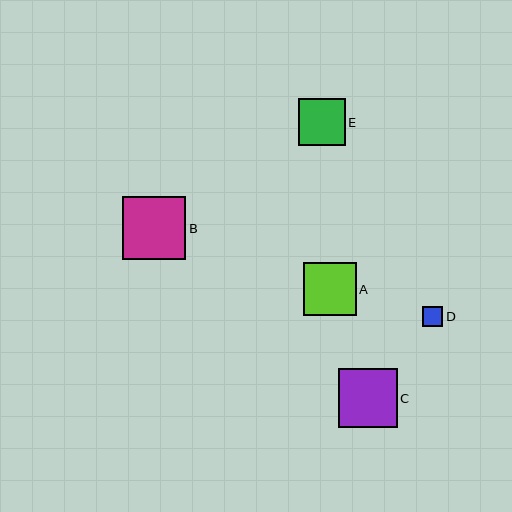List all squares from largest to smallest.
From largest to smallest: B, C, A, E, D.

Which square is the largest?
Square B is the largest with a size of approximately 63 pixels.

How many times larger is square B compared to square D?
Square B is approximately 3.1 times the size of square D.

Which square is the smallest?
Square D is the smallest with a size of approximately 20 pixels.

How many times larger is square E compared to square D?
Square E is approximately 2.3 times the size of square D.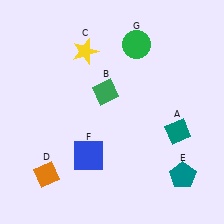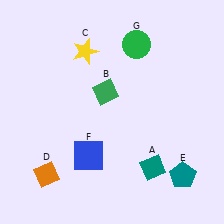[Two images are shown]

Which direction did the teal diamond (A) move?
The teal diamond (A) moved down.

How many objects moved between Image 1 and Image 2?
1 object moved between the two images.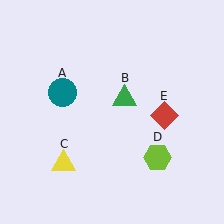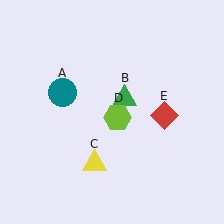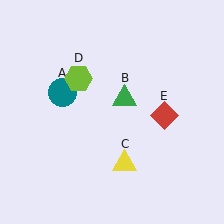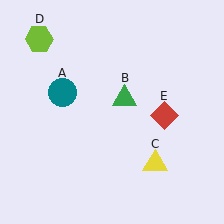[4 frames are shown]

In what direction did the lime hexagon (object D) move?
The lime hexagon (object D) moved up and to the left.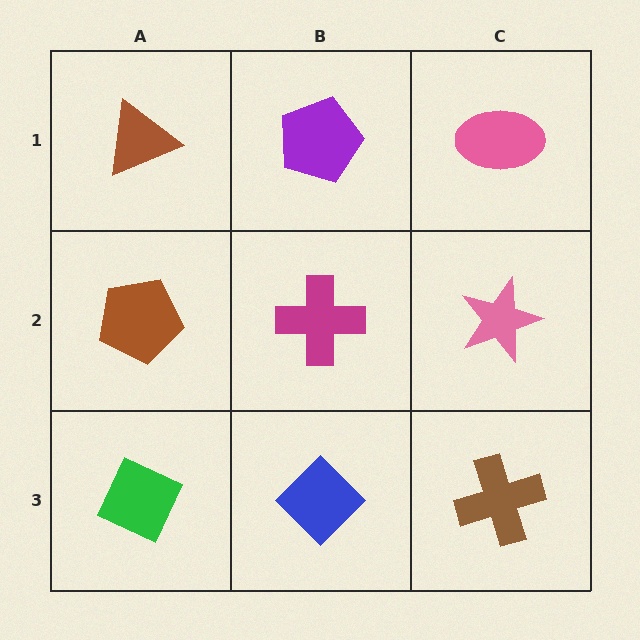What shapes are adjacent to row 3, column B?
A magenta cross (row 2, column B), a green diamond (row 3, column A), a brown cross (row 3, column C).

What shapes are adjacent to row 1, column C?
A pink star (row 2, column C), a purple pentagon (row 1, column B).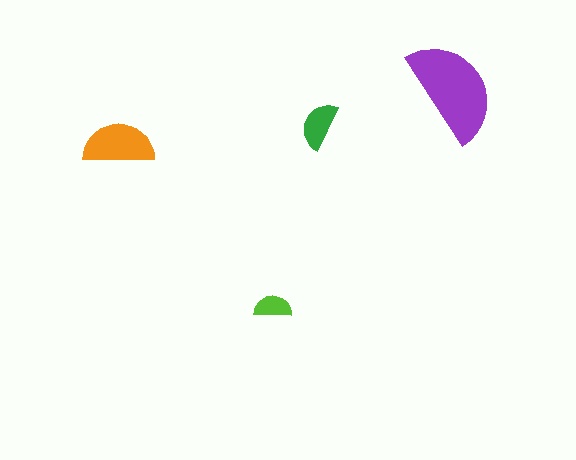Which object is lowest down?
The lime semicircle is bottommost.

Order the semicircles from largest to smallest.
the purple one, the orange one, the green one, the lime one.